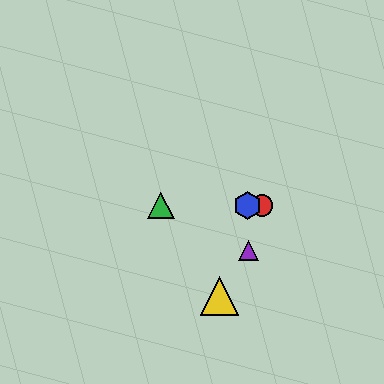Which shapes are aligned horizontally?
The red circle, the blue hexagon, the green triangle are aligned horizontally.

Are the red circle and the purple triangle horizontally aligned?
No, the red circle is at y≈206 and the purple triangle is at y≈250.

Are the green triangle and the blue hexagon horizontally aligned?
Yes, both are at y≈206.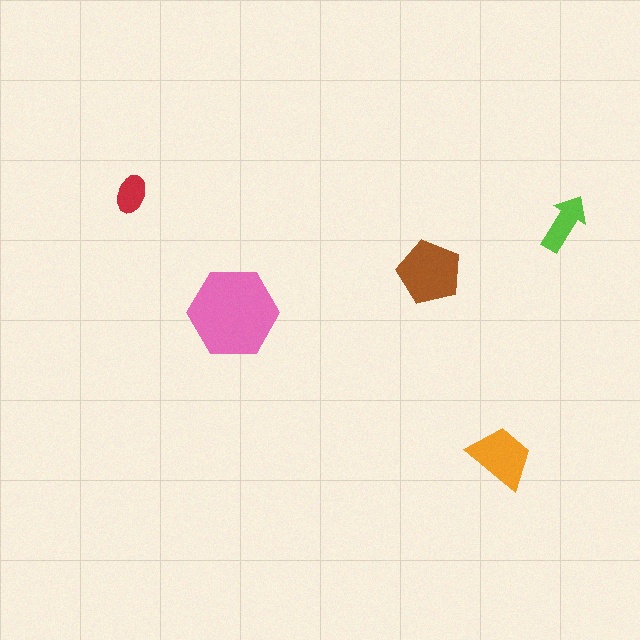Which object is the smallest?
The red ellipse.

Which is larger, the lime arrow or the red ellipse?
The lime arrow.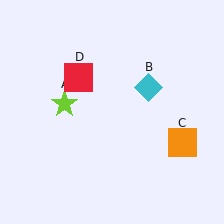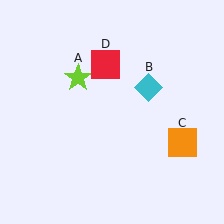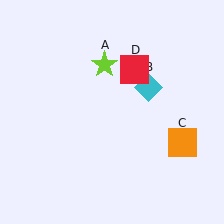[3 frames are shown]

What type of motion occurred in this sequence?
The lime star (object A), red square (object D) rotated clockwise around the center of the scene.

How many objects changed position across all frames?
2 objects changed position: lime star (object A), red square (object D).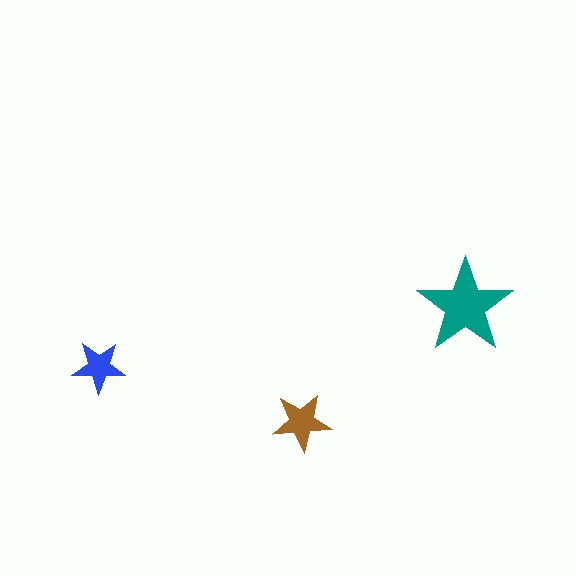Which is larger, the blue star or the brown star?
The brown one.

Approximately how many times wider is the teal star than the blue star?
About 2 times wider.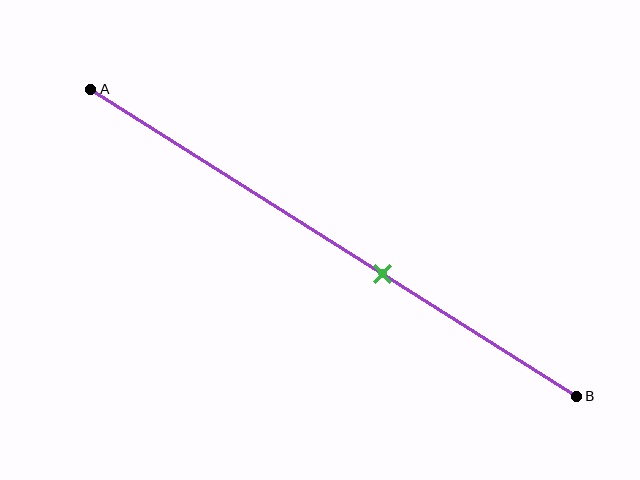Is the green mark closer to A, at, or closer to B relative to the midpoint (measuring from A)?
The green mark is closer to point B than the midpoint of segment AB.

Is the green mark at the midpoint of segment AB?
No, the mark is at about 60% from A, not at the 50% midpoint.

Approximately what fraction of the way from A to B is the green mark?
The green mark is approximately 60% of the way from A to B.